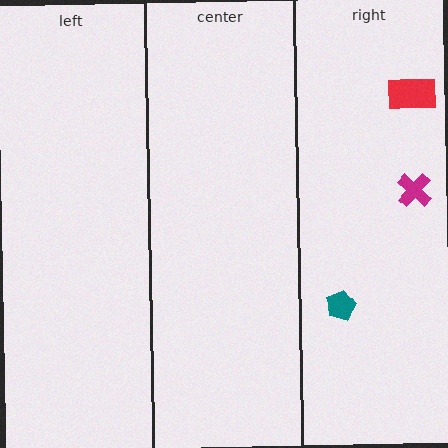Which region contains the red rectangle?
The right region.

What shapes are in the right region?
The magenta cross, the red rectangle, the teal pentagon.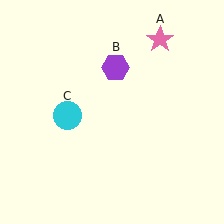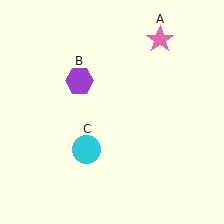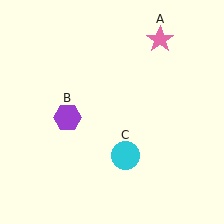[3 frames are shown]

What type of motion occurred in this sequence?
The purple hexagon (object B), cyan circle (object C) rotated counterclockwise around the center of the scene.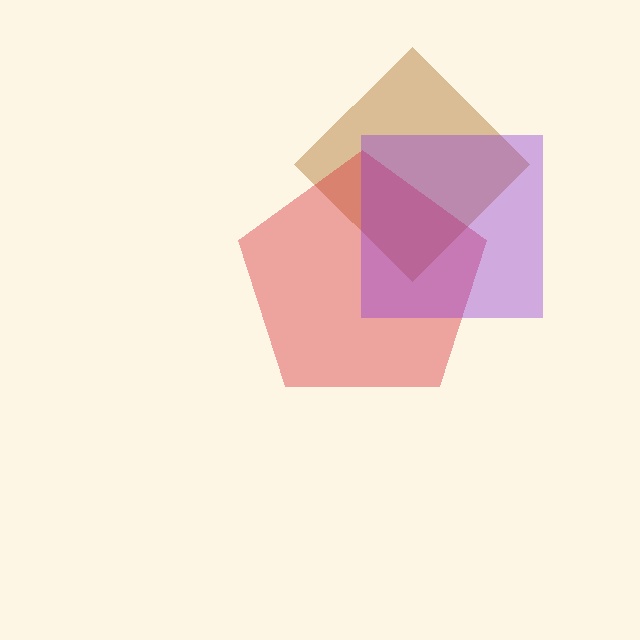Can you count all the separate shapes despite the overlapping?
Yes, there are 3 separate shapes.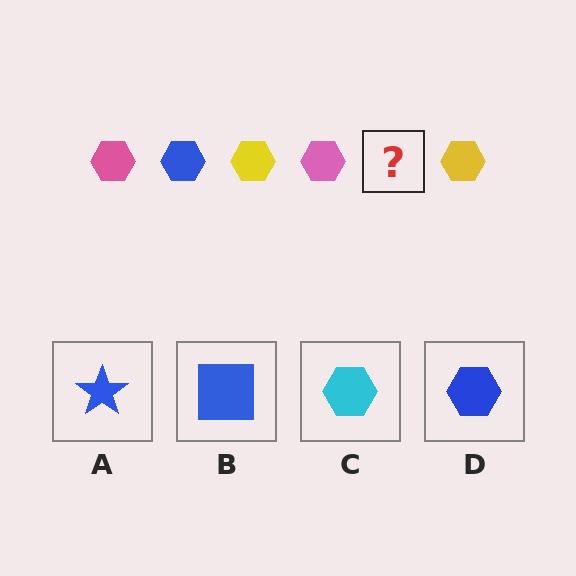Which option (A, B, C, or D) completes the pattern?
D.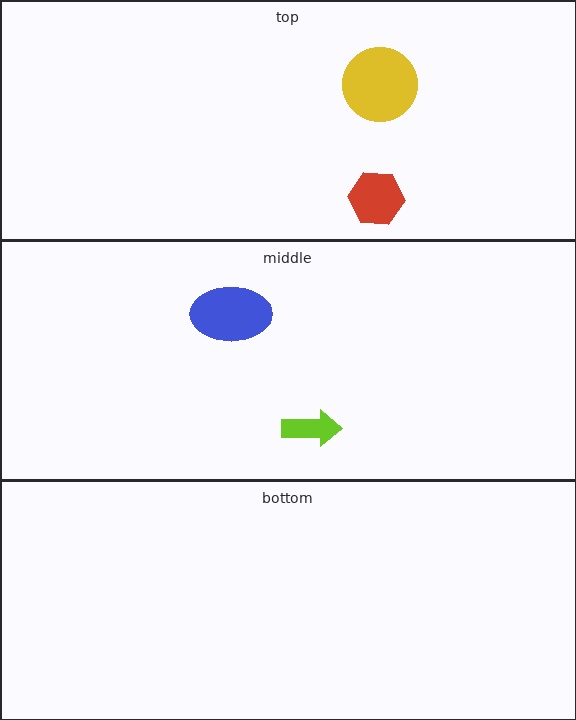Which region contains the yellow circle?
The top region.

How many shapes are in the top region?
2.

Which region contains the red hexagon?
The top region.